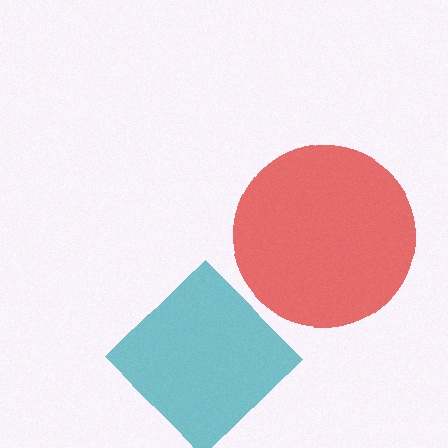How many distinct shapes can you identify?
There are 2 distinct shapes: a red circle, a teal diamond.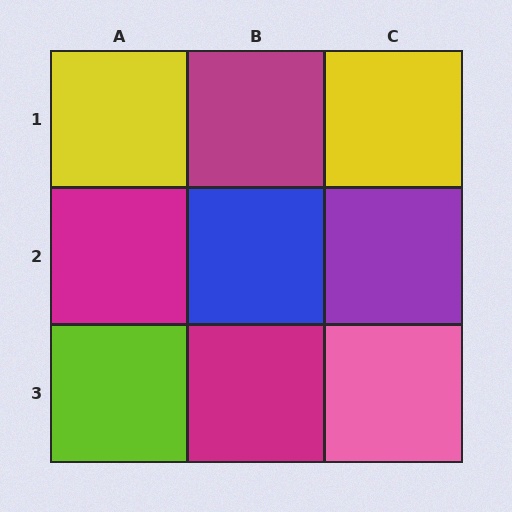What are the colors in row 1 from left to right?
Yellow, magenta, yellow.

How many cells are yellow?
2 cells are yellow.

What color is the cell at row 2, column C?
Purple.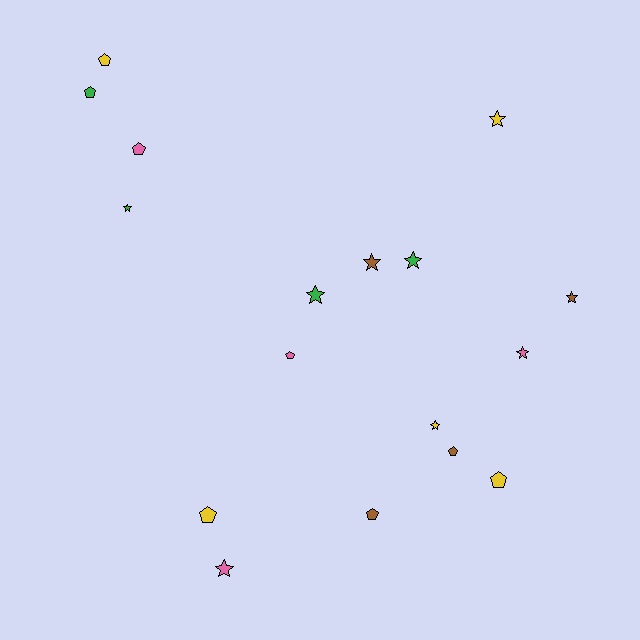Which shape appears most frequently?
Star, with 9 objects.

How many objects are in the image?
There are 17 objects.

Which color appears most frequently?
Yellow, with 5 objects.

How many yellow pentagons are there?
There are 3 yellow pentagons.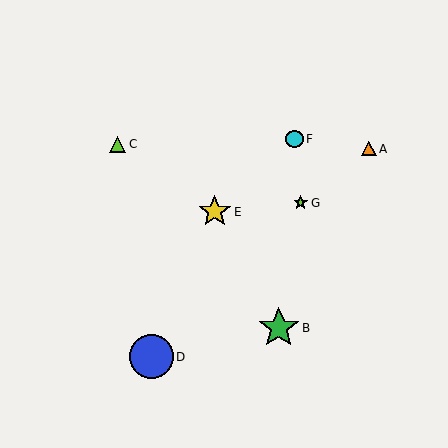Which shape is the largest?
The blue circle (labeled D) is the largest.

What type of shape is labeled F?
Shape F is a cyan circle.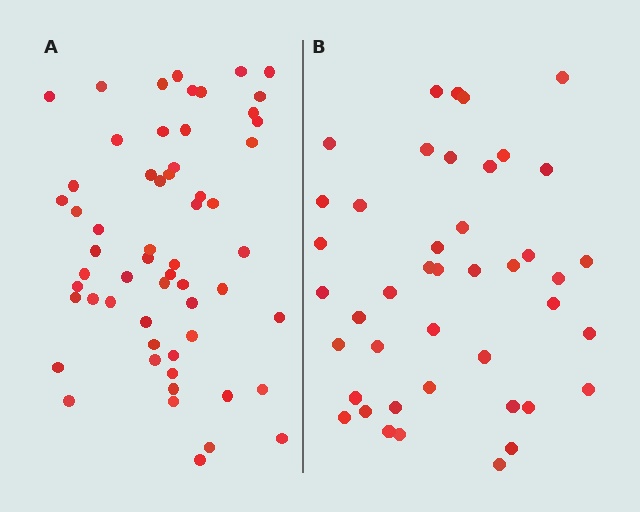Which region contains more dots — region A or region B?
Region A (the left region) has more dots.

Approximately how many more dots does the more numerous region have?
Region A has approximately 15 more dots than region B.